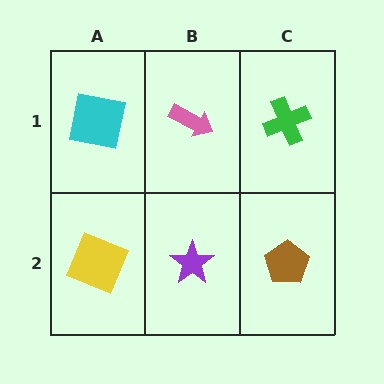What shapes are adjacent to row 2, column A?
A cyan square (row 1, column A), a purple star (row 2, column B).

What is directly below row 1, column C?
A brown pentagon.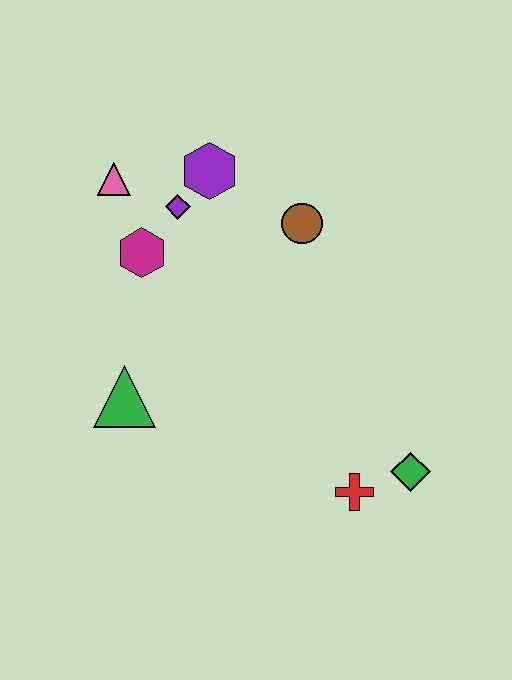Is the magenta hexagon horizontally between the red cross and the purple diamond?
No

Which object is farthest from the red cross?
The pink triangle is farthest from the red cross.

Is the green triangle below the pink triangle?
Yes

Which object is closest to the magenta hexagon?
The purple diamond is closest to the magenta hexagon.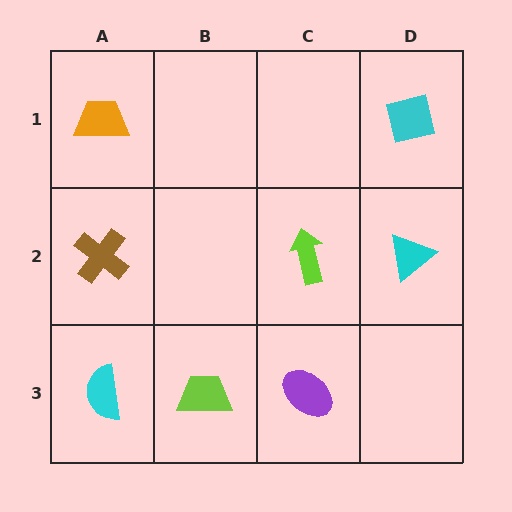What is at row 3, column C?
A purple ellipse.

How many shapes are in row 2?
3 shapes.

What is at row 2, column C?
A lime arrow.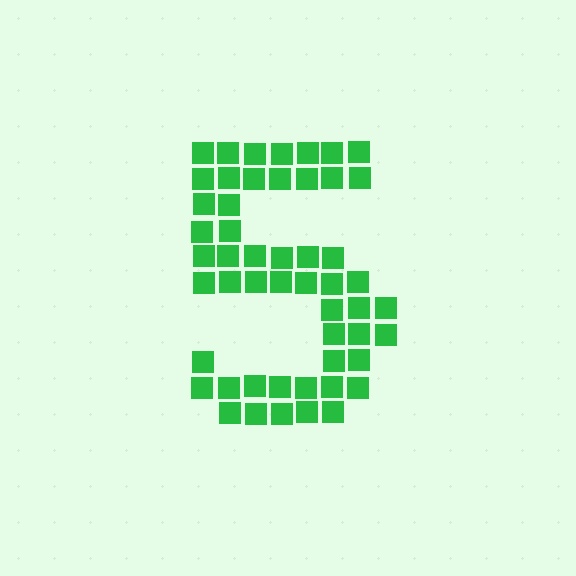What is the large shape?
The large shape is the digit 5.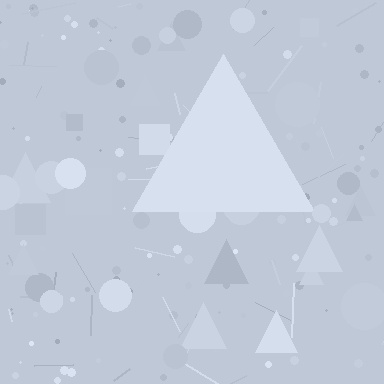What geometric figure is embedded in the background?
A triangle is embedded in the background.